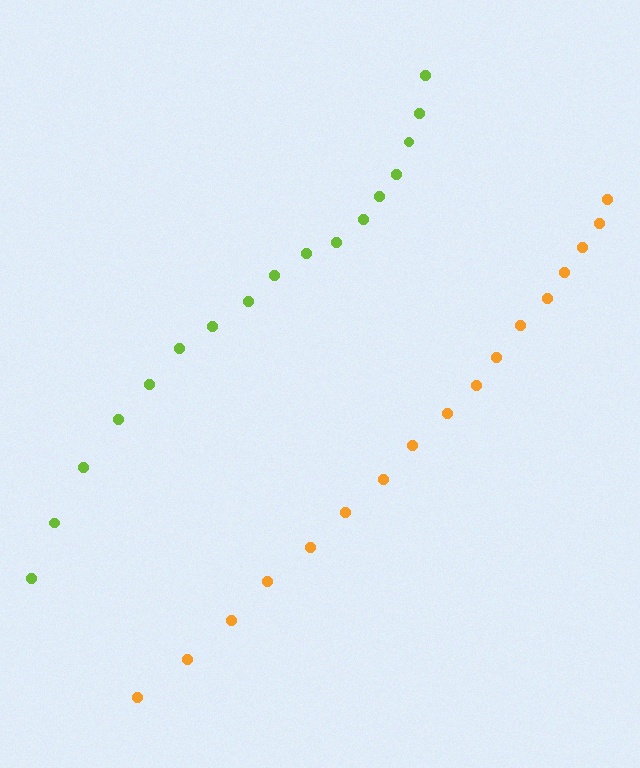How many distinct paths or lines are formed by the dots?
There are 2 distinct paths.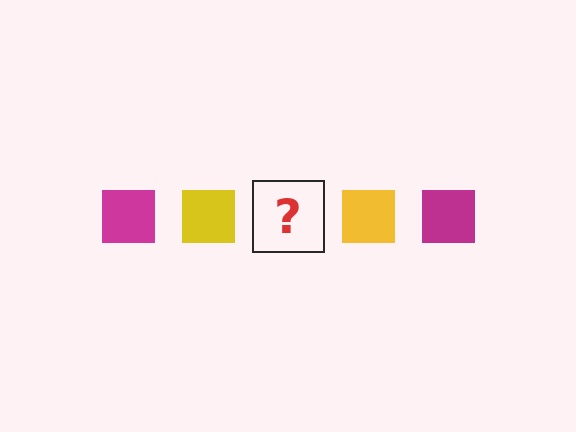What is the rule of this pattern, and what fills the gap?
The rule is that the pattern cycles through magenta, yellow squares. The gap should be filled with a magenta square.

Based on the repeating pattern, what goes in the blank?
The blank should be a magenta square.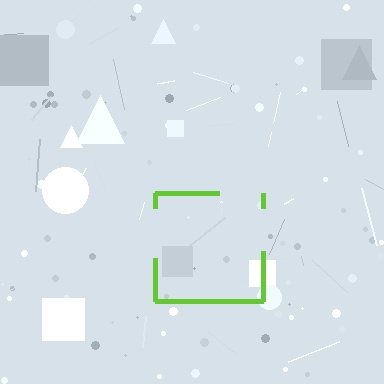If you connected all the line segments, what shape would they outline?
They would outline a square.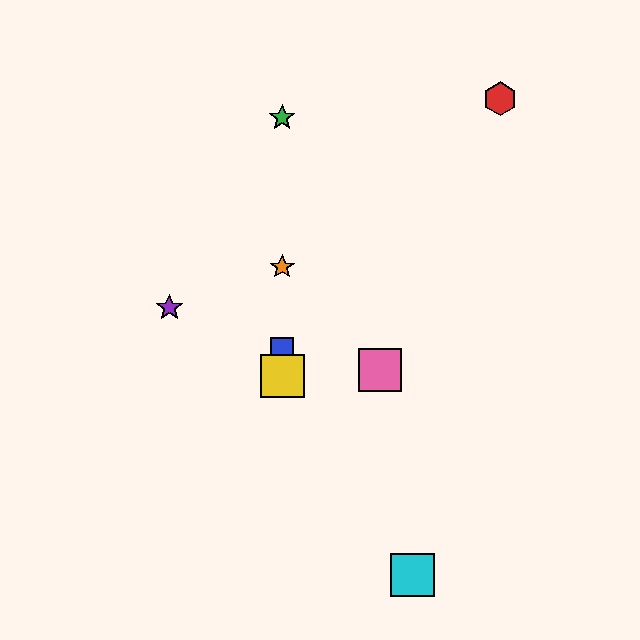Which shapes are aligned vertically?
The blue square, the green star, the yellow square, the orange star are aligned vertically.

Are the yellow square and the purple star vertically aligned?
No, the yellow square is at x≈282 and the purple star is at x≈169.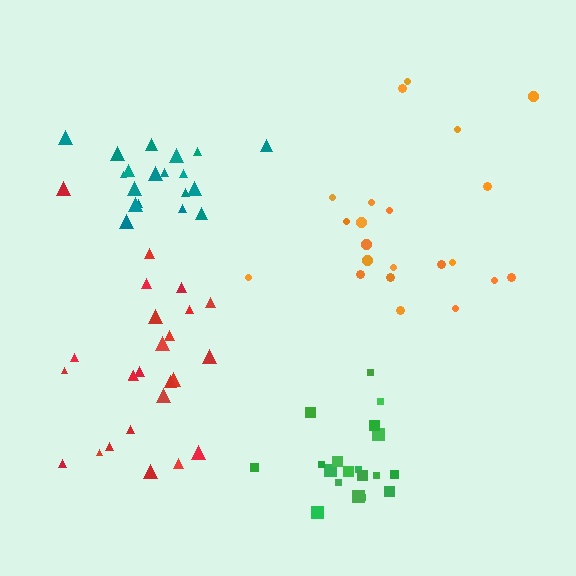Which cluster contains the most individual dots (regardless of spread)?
Red (25).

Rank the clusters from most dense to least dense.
green, teal, red, orange.